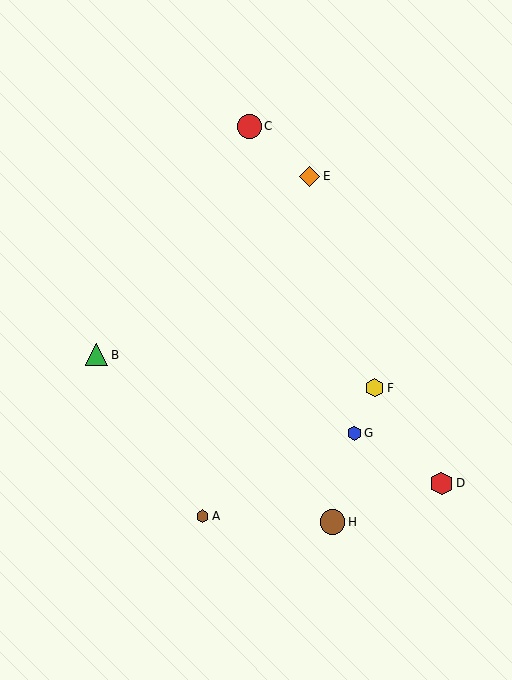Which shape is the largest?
The red circle (labeled C) is the largest.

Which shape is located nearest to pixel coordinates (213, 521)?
The brown hexagon (labeled A) at (202, 516) is nearest to that location.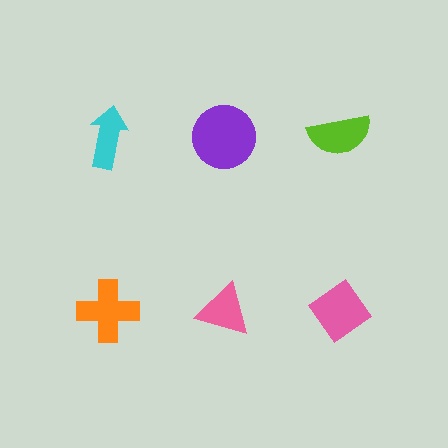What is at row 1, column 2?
A purple circle.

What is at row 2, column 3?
A pink diamond.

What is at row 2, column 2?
A pink triangle.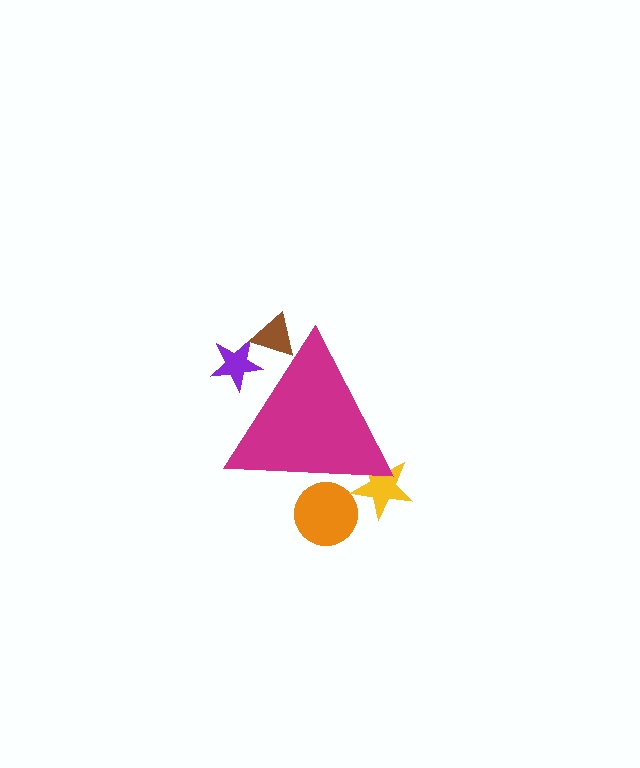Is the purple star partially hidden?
Yes, the purple star is partially hidden behind the magenta triangle.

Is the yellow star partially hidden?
Yes, the yellow star is partially hidden behind the magenta triangle.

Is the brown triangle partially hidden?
Yes, the brown triangle is partially hidden behind the magenta triangle.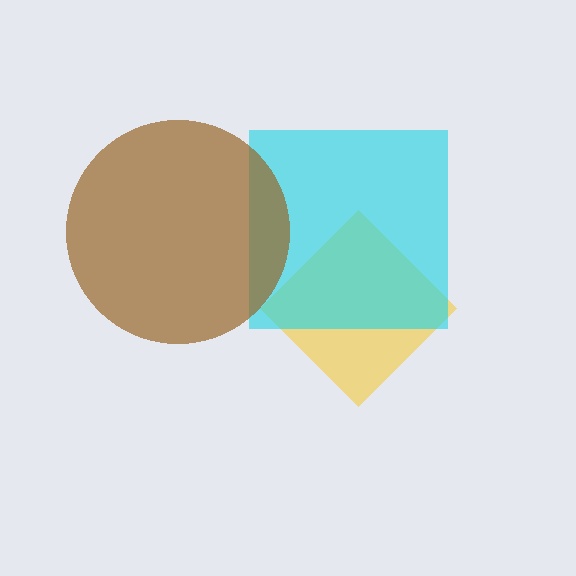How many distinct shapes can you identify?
There are 3 distinct shapes: a yellow diamond, a cyan square, a brown circle.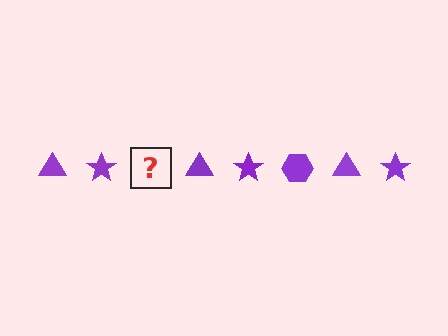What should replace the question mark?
The question mark should be replaced with a purple hexagon.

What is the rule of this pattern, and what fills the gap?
The rule is that the pattern cycles through triangle, star, hexagon shapes in purple. The gap should be filled with a purple hexagon.